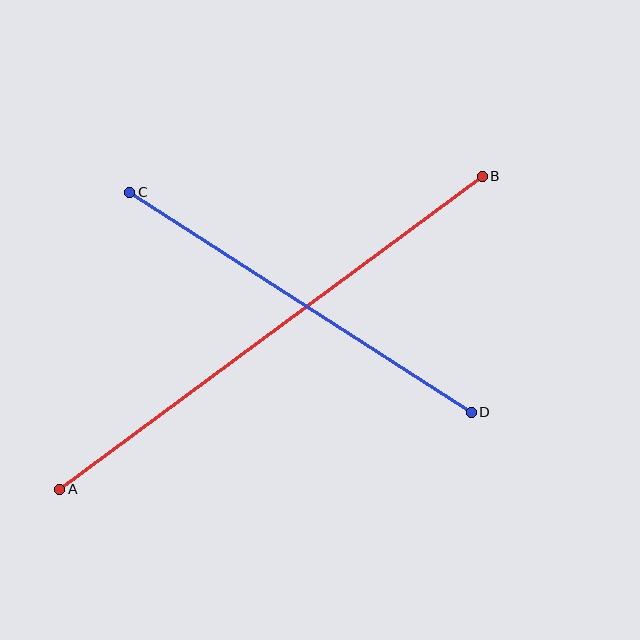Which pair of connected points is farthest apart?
Points A and B are farthest apart.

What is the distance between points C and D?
The distance is approximately 406 pixels.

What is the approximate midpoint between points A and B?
The midpoint is at approximately (271, 333) pixels.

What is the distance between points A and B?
The distance is approximately 526 pixels.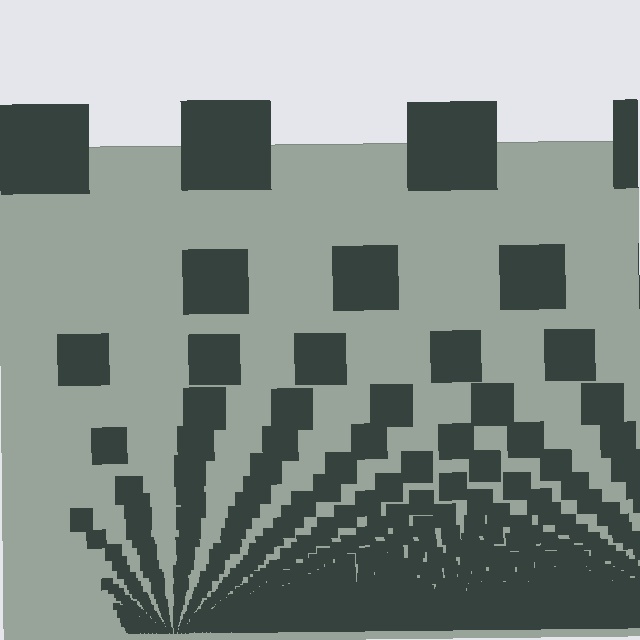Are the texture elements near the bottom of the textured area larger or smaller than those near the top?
Smaller. The gradient is inverted — elements near the bottom are smaller and denser.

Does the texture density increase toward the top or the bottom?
Density increases toward the bottom.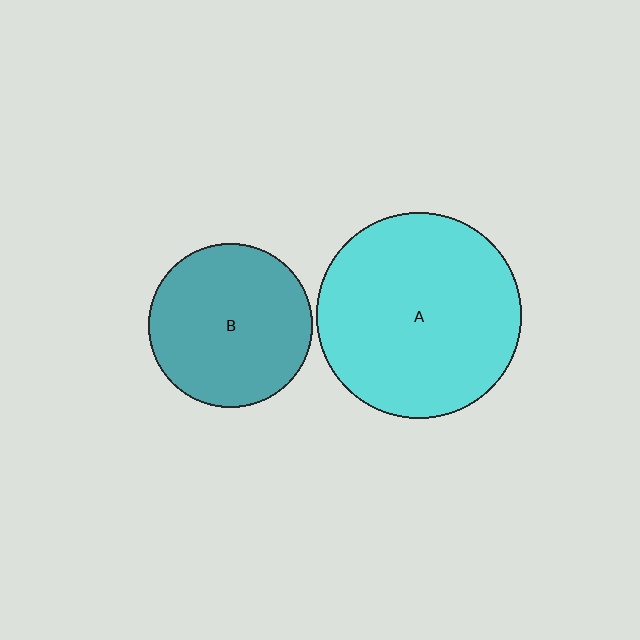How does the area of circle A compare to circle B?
Approximately 1.6 times.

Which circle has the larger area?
Circle A (cyan).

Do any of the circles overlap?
No, none of the circles overlap.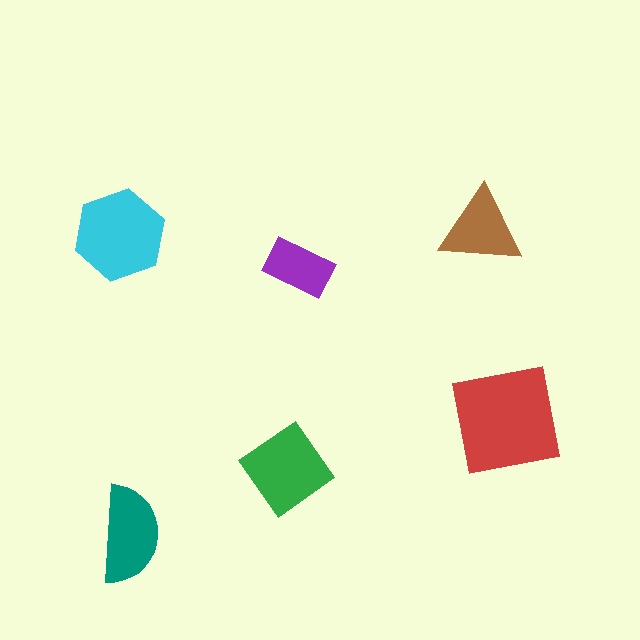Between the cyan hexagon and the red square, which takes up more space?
The red square.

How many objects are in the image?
There are 6 objects in the image.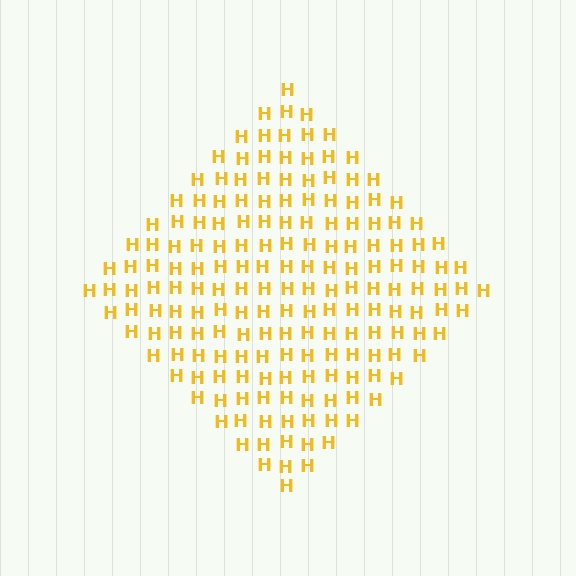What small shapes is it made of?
It is made of small letter H's.